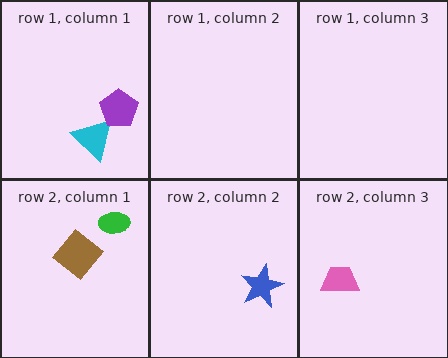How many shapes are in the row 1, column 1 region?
2.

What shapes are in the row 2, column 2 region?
The blue star.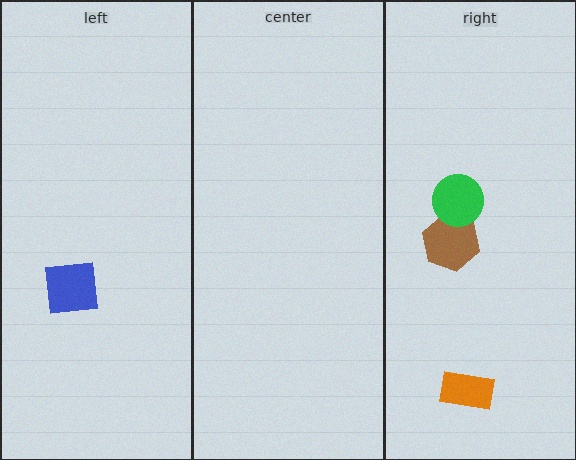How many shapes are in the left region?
1.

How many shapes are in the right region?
3.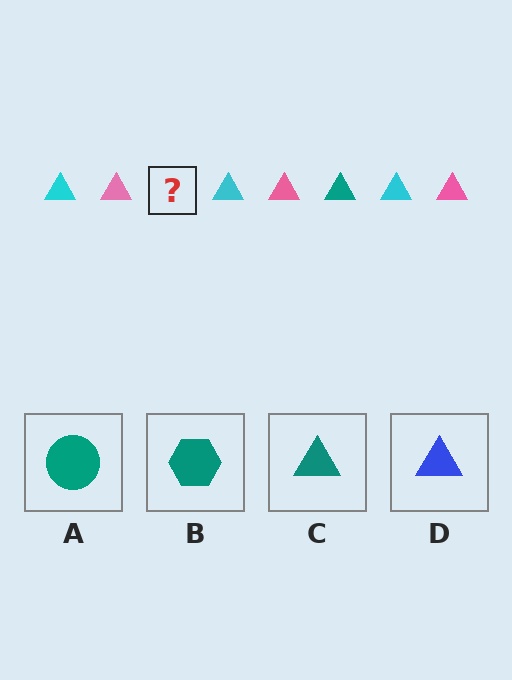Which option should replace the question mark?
Option C.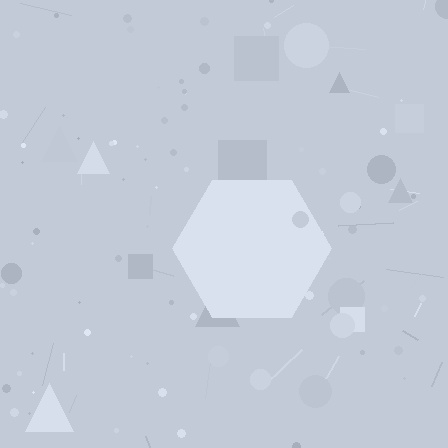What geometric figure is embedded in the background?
A hexagon is embedded in the background.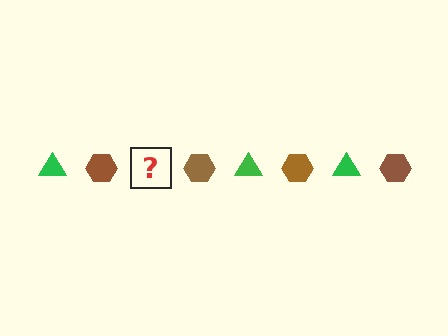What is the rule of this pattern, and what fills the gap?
The rule is that the pattern alternates between green triangle and brown hexagon. The gap should be filled with a green triangle.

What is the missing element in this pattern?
The missing element is a green triangle.